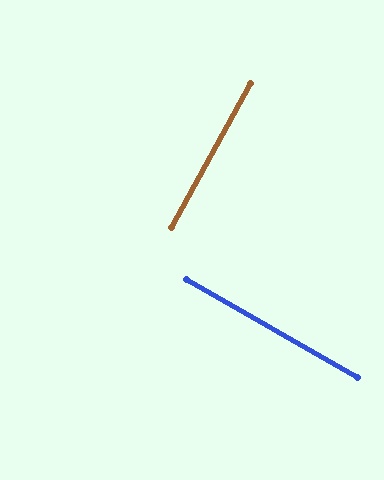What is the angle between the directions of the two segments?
Approximately 89 degrees.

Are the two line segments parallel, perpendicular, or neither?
Perpendicular — they meet at approximately 89°.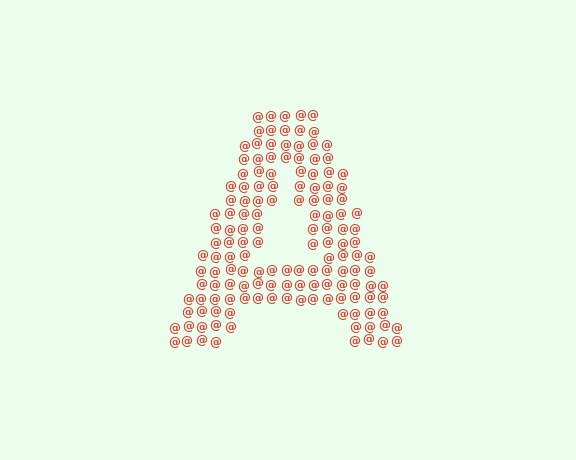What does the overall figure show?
The overall figure shows the letter A.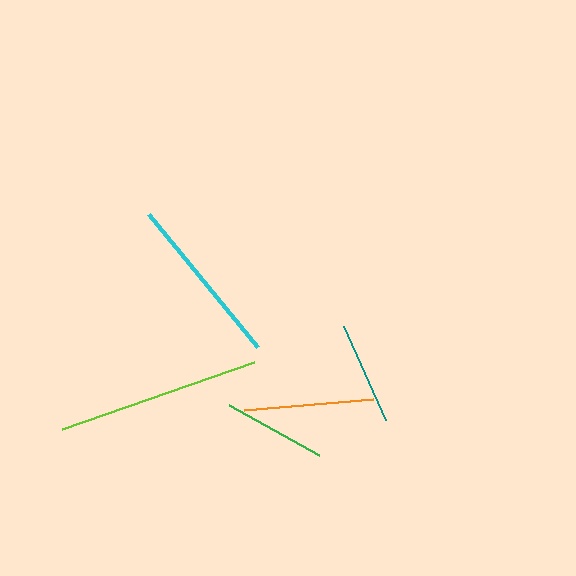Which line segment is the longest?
The lime line is the longest at approximately 204 pixels.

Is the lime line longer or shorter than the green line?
The lime line is longer than the green line.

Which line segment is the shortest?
The green line is the shortest at approximately 103 pixels.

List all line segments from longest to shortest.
From longest to shortest: lime, cyan, orange, teal, green.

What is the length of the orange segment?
The orange segment is approximately 129 pixels long.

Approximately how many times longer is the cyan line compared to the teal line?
The cyan line is approximately 1.7 times the length of the teal line.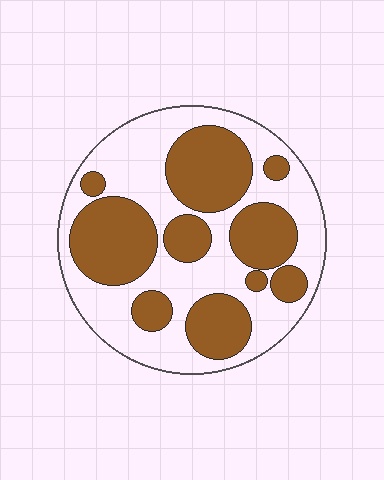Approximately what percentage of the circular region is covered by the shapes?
Approximately 45%.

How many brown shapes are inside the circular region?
10.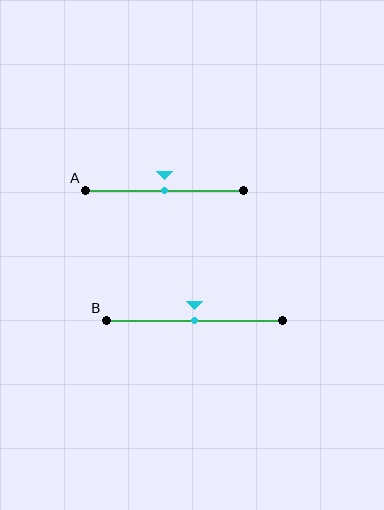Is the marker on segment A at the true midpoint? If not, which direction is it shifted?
Yes, the marker on segment A is at the true midpoint.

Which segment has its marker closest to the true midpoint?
Segment A has its marker closest to the true midpoint.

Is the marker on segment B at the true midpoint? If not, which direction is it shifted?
Yes, the marker on segment B is at the true midpoint.